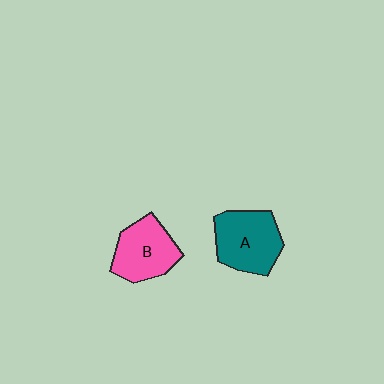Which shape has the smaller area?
Shape B (pink).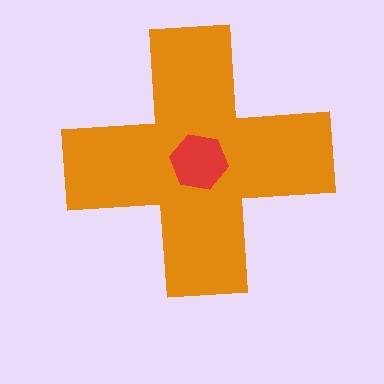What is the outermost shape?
The orange cross.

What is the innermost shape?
The red hexagon.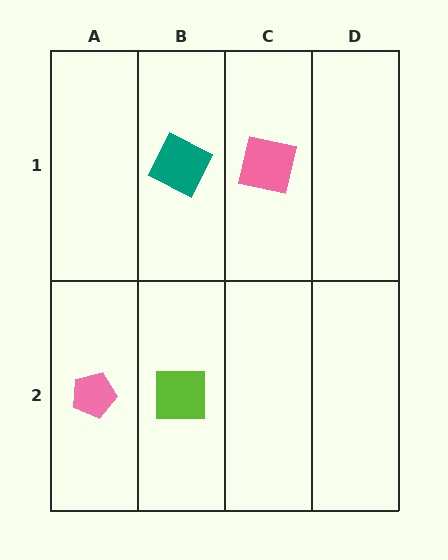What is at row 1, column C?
A pink square.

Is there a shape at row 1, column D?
No, that cell is empty.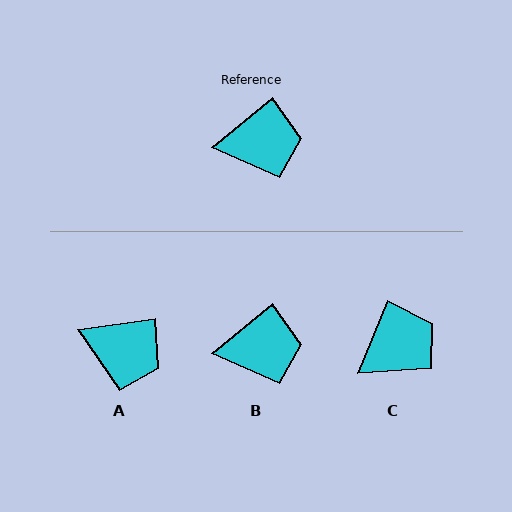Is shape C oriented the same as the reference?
No, it is off by about 28 degrees.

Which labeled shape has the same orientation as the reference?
B.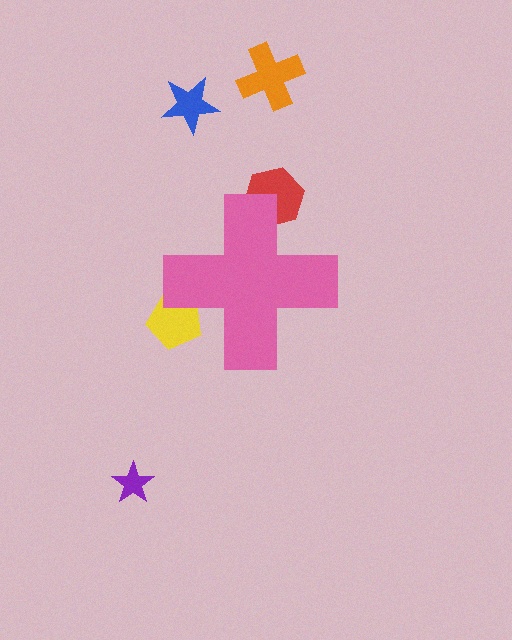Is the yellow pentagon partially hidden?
Yes, the yellow pentagon is partially hidden behind the pink cross.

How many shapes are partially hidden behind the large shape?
2 shapes are partially hidden.